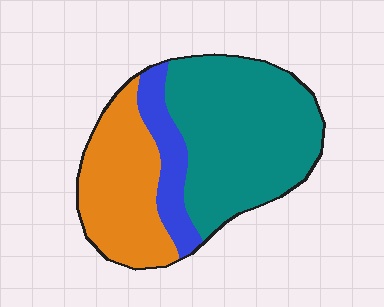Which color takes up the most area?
Teal, at roughly 55%.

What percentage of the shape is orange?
Orange takes up between a quarter and a half of the shape.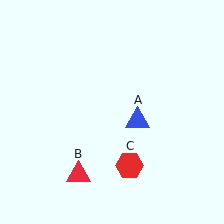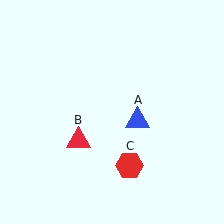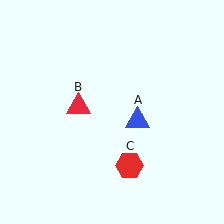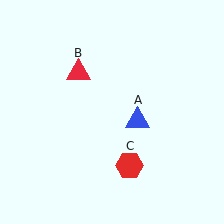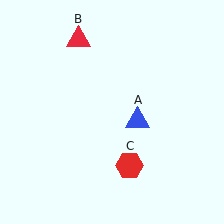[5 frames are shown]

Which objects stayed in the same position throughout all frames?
Blue triangle (object A) and red hexagon (object C) remained stationary.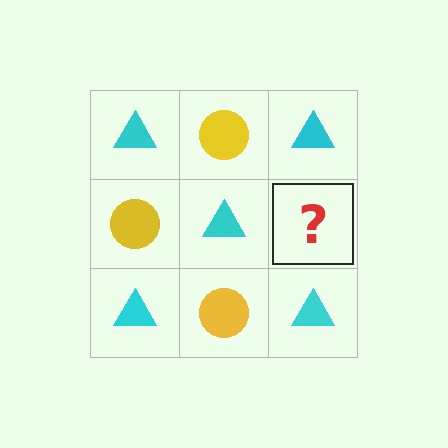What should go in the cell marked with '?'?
The missing cell should contain a yellow circle.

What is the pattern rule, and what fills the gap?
The rule is that it alternates cyan triangle and yellow circle in a checkerboard pattern. The gap should be filled with a yellow circle.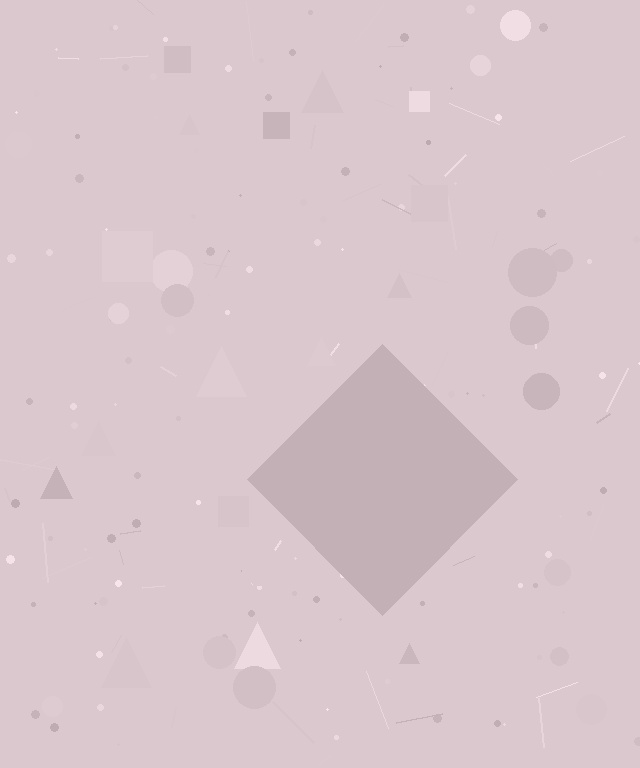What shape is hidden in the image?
A diamond is hidden in the image.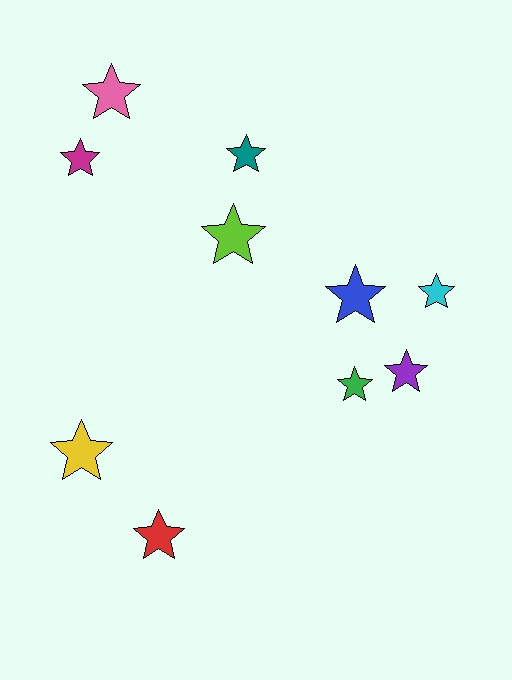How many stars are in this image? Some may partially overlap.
There are 10 stars.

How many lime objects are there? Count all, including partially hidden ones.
There is 1 lime object.